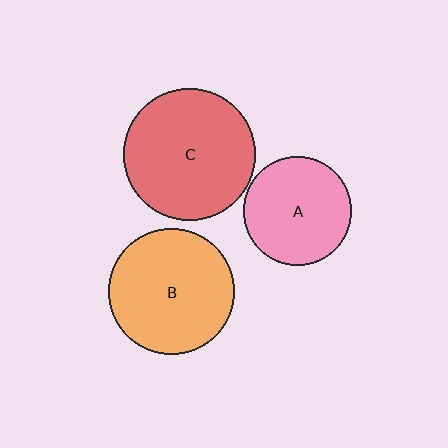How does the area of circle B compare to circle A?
Approximately 1.3 times.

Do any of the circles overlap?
No, none of the circles overlap.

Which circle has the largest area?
Circle C (red).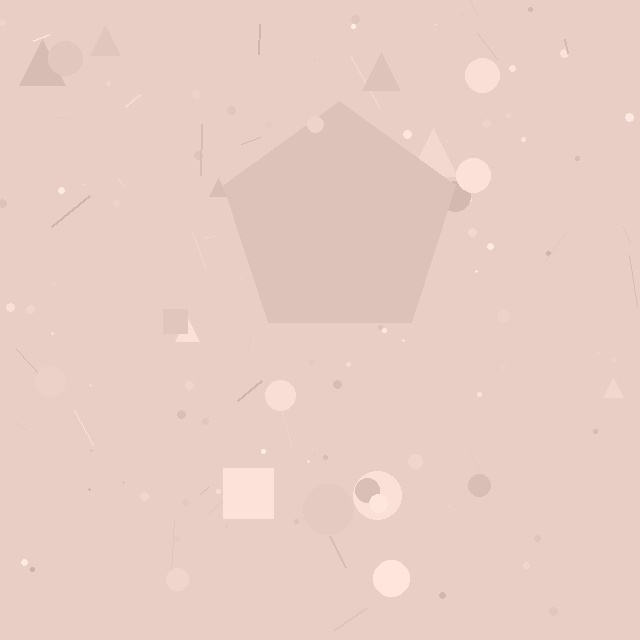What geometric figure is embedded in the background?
A pentagon is embedded in the background.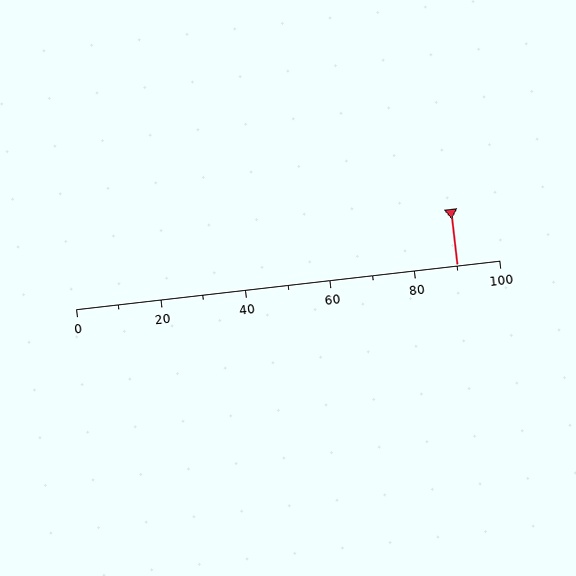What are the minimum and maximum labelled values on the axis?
The axis runs from 0 to 100.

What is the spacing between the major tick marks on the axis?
The major ticks are spaced 20 apart.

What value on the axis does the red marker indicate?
The marker indicates approximately 90.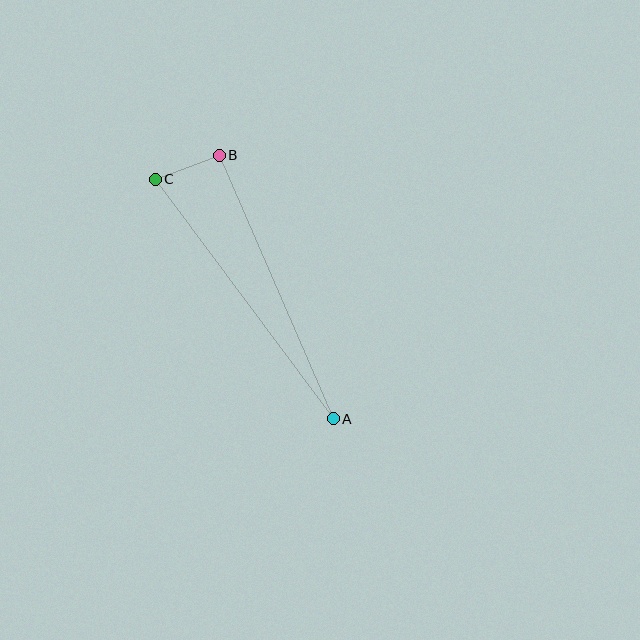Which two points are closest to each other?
Points B and C are closest to each other.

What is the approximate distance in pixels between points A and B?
The distance between A and B is approximately 287 pixels.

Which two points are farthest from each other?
Points A and C are farthest from each other.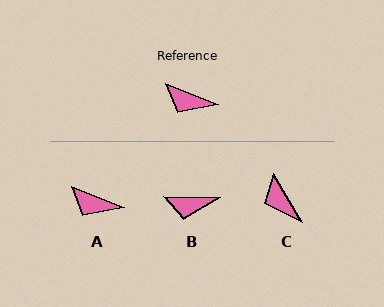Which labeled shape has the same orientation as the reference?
A.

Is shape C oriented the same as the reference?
No, it is off by about 37 degrees.